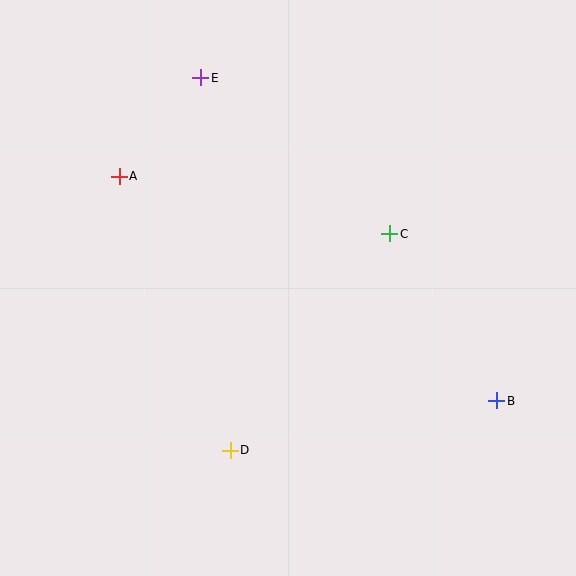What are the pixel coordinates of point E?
Point E is at (201, 78).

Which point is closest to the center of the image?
Point C at (390, 234) is closest to the center.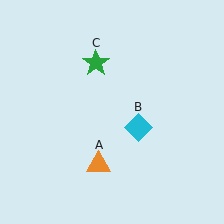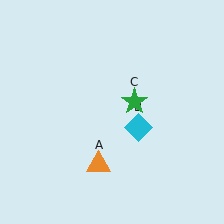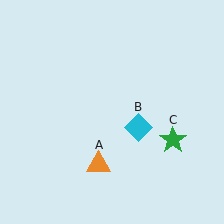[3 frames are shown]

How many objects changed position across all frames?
1 object changed position: green star (object C).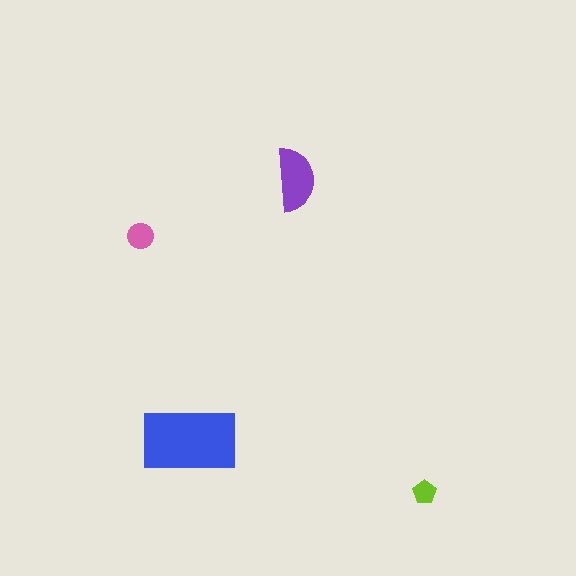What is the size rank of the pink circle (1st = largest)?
3rd.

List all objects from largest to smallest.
The blue rectangle, the purple semicircle, the pink circle, the lime pentagon.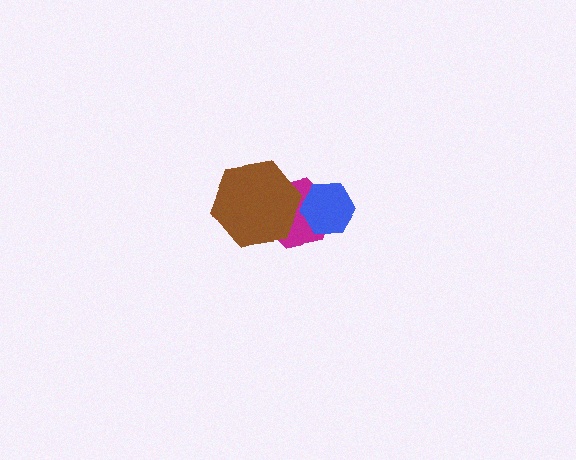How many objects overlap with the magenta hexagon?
2 objects overlap with the magenta hexagon.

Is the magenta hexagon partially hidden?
Yes, it is partially covered by another shape.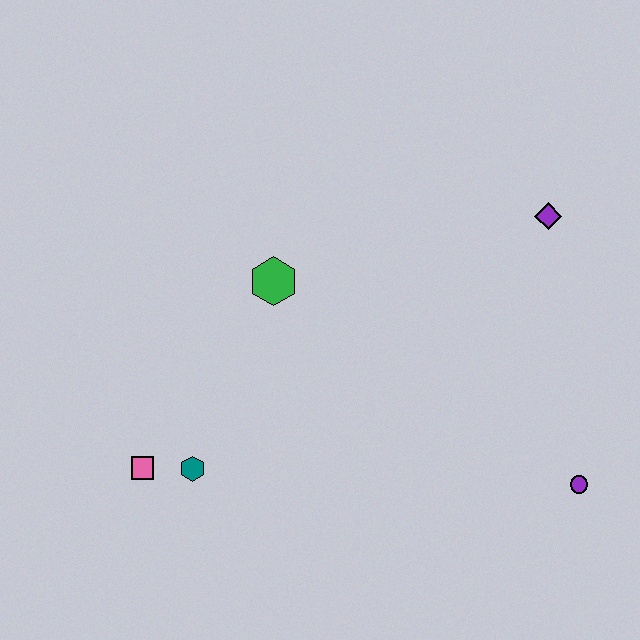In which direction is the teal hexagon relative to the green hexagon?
The teal hexagon is below the green hexagon.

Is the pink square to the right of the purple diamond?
No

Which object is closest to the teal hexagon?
The pink square is closest to the teal hexagon.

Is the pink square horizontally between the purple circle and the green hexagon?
No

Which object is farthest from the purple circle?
The pink square is farthest from the purple circle.